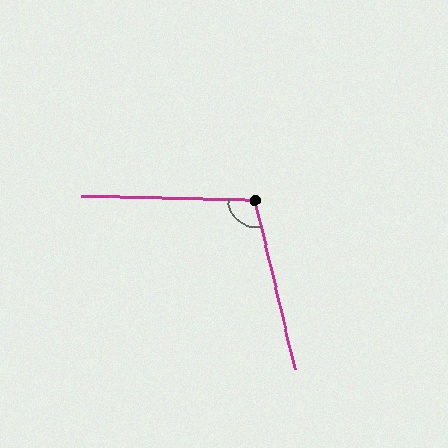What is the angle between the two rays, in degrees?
Approximately 105 degrees.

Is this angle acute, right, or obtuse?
It is obtuse.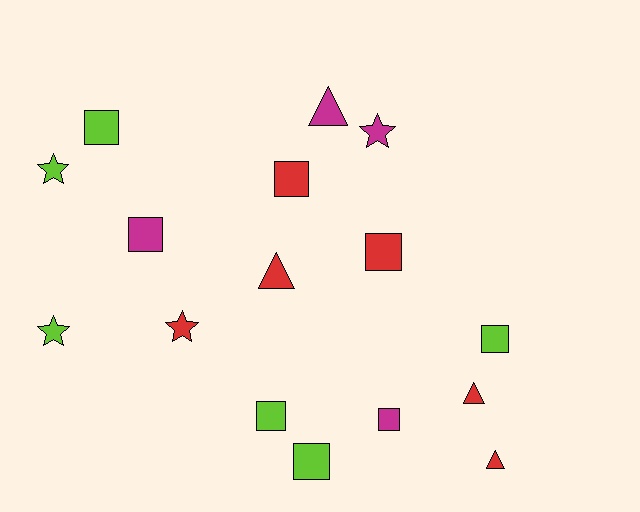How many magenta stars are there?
There is 1 magenta star.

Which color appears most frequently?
Red, with 6 objects.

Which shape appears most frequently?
Square, with 8 objects.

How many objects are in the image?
There are 16 objects.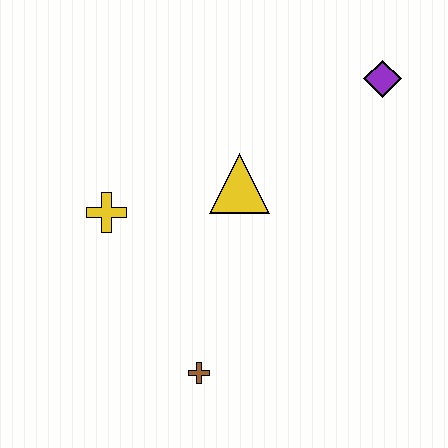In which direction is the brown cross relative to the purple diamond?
The brown cross is below the purple diamond.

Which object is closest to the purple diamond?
The yellow triangle is closest to the purple diamond.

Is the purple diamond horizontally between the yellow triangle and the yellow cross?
No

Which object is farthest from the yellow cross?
The purple diamond is farthest from the yellow cross.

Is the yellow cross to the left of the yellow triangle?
Yes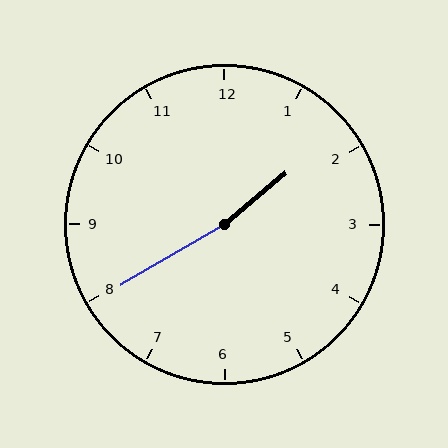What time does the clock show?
1:40.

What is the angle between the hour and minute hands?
Approximately 170 degrees.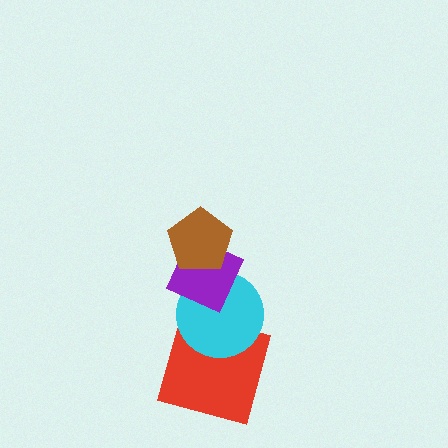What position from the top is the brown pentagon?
The brown pentagon is 1st from the top.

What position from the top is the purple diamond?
The purple diamond is 2nd from the top.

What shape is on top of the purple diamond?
The brown pentagon is on top of the purple diamond.